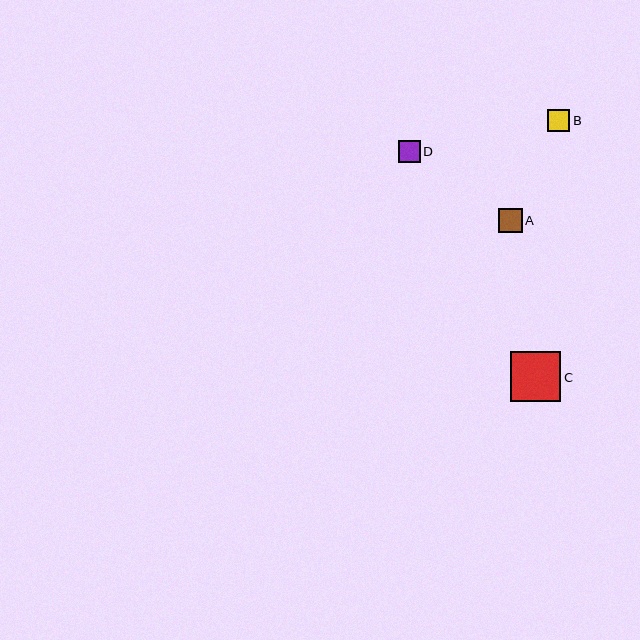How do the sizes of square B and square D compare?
Square B and square D are approximately the same size.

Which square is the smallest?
Square D is the smallest with a size of approximately 22 pixels.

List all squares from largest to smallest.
From largest to smallest: C, A, B, D.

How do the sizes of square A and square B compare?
Square A and square B are approximately the same size.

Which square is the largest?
Square C is the largest with a size of approximately 51 pixels.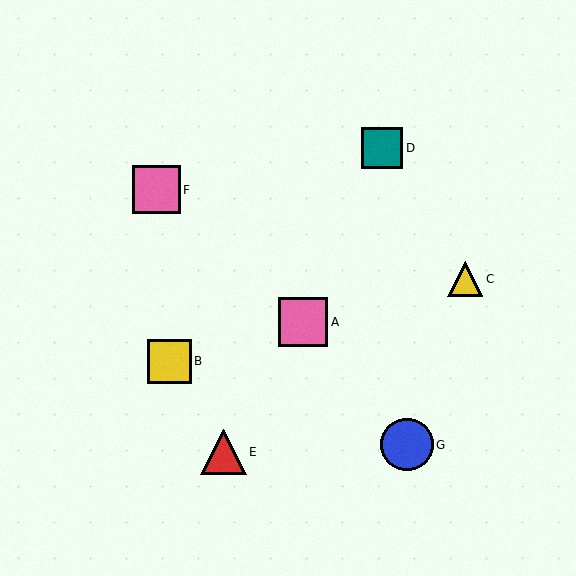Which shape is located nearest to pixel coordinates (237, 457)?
The red triangle (labeled E) at (223, 452) is nearest to that location.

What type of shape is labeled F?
Shape F is a pink square.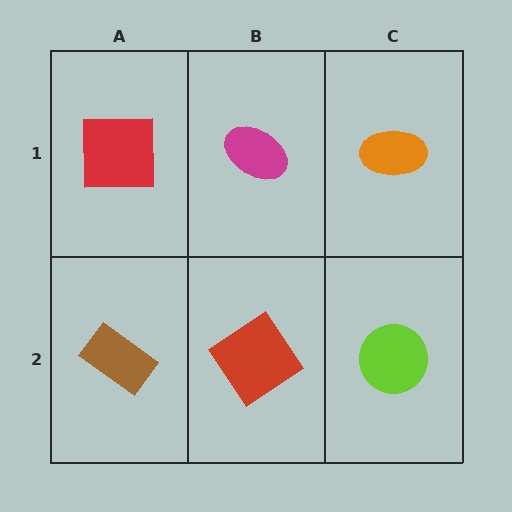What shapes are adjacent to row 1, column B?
A red diamond (row 2, column B), a red square (row 1, column A), an orange ellipse (row 1, column C).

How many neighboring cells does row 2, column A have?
2.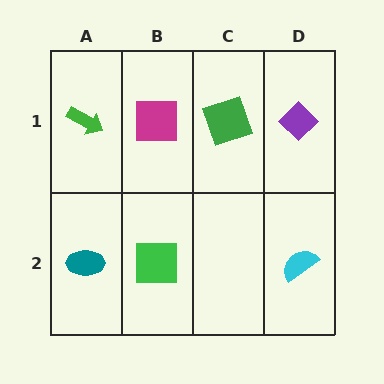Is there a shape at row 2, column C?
No, that cell is empty.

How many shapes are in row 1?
4 shapes.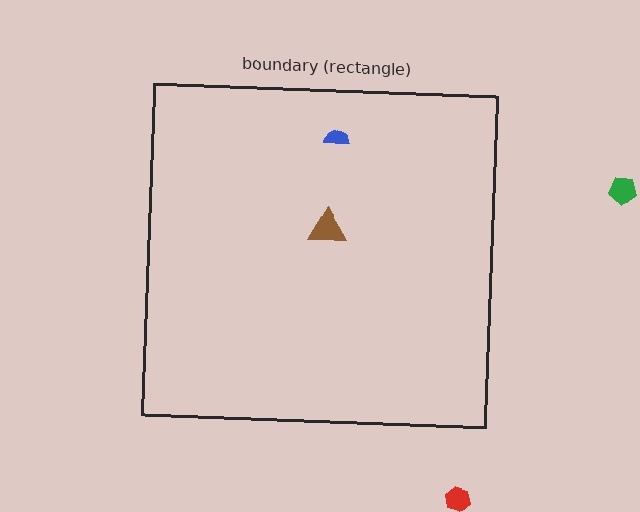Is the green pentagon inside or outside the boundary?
Outside.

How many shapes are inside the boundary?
2 inside, 2 outside.